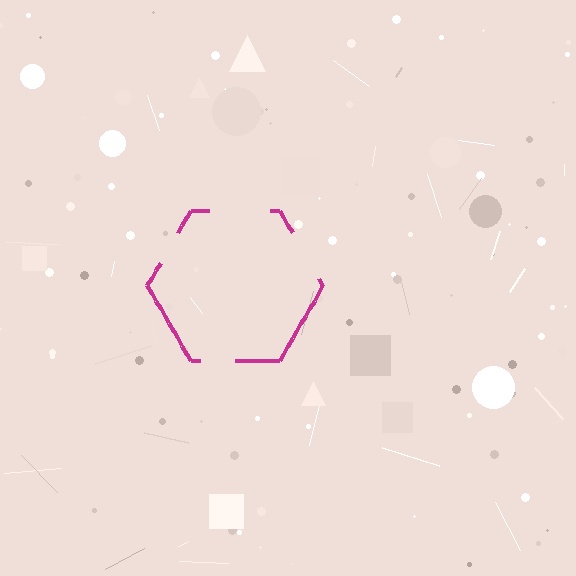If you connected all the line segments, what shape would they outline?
They would outline a hexagon.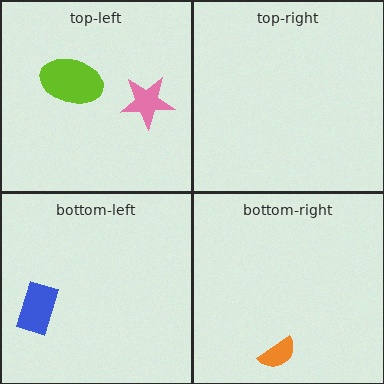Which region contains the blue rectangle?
The bottom-left region.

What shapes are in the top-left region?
The lime ellipse, the pink star.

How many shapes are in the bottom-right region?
1.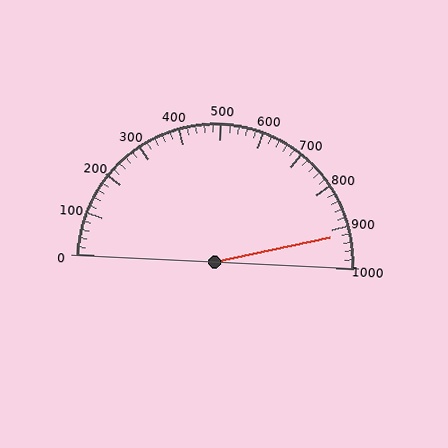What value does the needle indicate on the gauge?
The needle indicates approximately 920.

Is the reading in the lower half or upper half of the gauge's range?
The reading is in the upper half of the range (0 to 1000).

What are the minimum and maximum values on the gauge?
The gauge ranges from 0 to 1000.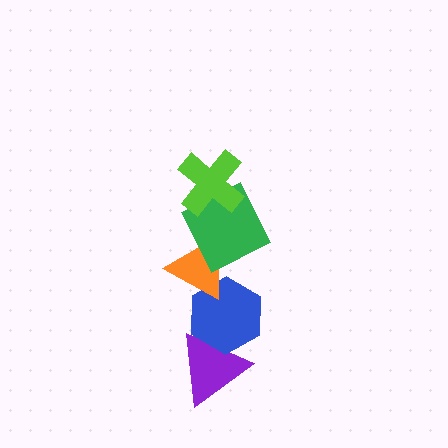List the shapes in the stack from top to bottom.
From top to bottom: the lime cross, the green square, the orange triangle, the blue hexagon, the purple triangle.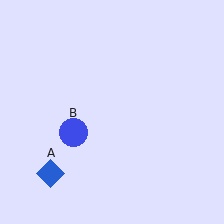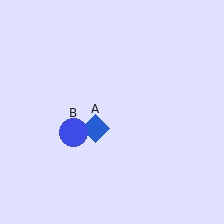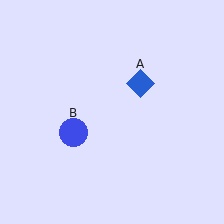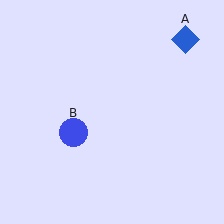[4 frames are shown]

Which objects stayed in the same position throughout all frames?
Blue circle (object B) remained stationary.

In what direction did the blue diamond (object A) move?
The blue diamond (object A) moved up and to the right.